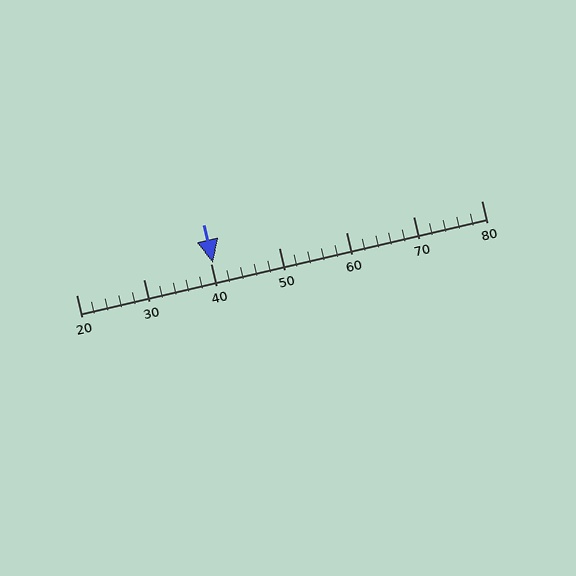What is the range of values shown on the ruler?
The ruler shows values from 20 to 80.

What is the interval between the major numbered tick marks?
The major tick marks are spaced 10 units apart.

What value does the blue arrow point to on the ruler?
The blue arrow points to approximately 40.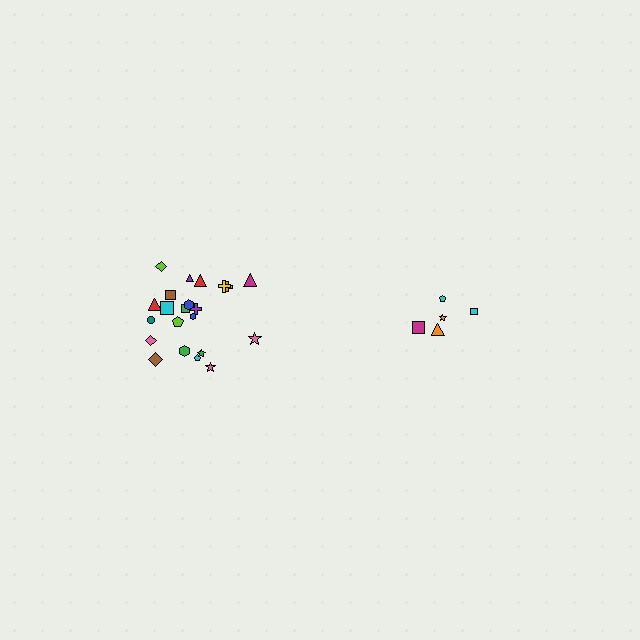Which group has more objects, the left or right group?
The left group.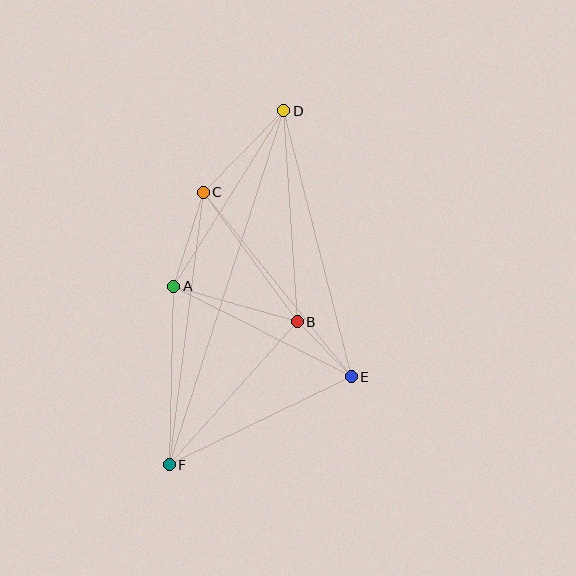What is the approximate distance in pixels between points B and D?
The distance between B and D is approximately 211 pixels.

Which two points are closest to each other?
Points B and E are closest to each other.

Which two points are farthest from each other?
Points D and F are farthest from each other.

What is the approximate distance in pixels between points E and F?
The distance between E and F is approximately 202 pixels.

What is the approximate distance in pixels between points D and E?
The distance between D and E is approximately 275 pixels.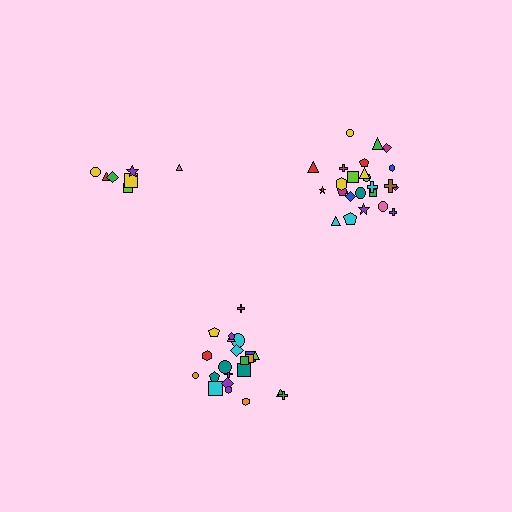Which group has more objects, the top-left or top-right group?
The top-right group.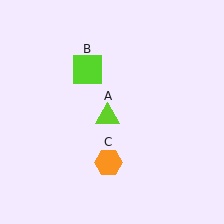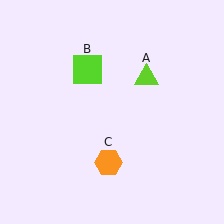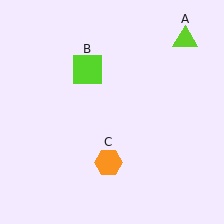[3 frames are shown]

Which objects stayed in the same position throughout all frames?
Lime square (object B) and orange hexagon (object C) remained stationary.